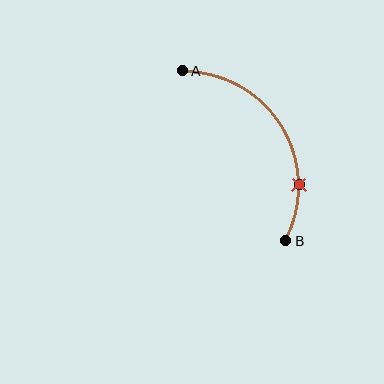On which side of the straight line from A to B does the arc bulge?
The arc bulges to the right of the straight line connecting A and B.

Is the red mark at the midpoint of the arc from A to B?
No. The red mark lies on the arc but is closer to endpoint B. The arc midpoint would be at the point on the curve equidistant along the arc from both A and B.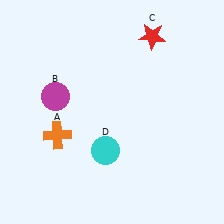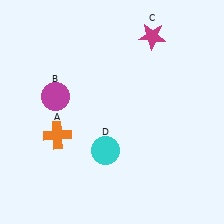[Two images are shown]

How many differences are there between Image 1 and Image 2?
There is 1 difference between the two images.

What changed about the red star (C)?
In Image 1, C is red. In Image 2, it changed to magenta.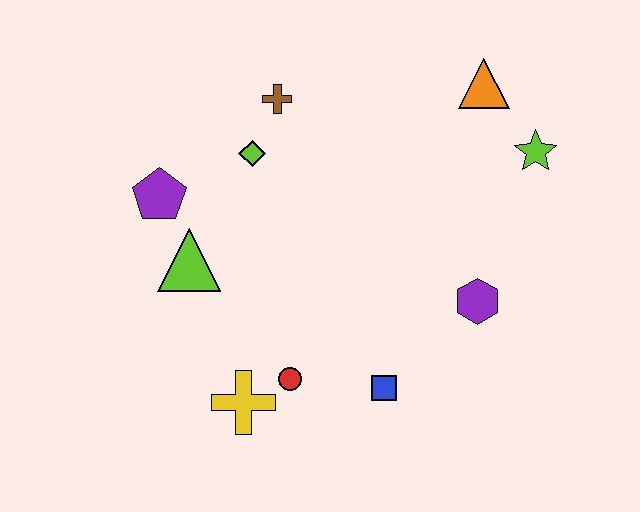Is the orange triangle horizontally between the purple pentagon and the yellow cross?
No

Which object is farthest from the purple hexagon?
The purple pentagon is farthest from the purple hexagon.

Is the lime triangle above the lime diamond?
No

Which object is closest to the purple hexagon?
The blue square is closest to the purple hexagon.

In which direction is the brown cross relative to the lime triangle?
The brown cross is above the lime triangle.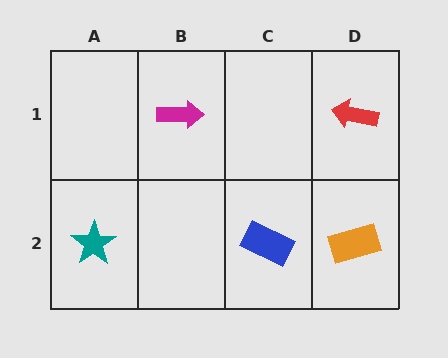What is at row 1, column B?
A magenta arrow.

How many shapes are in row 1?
2 shapes.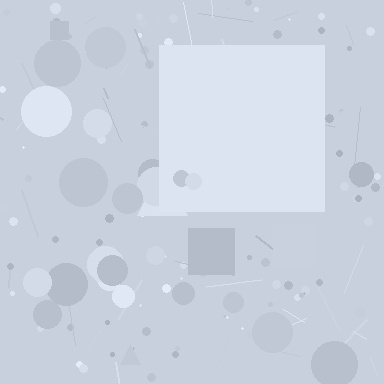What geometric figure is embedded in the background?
A square is embedded in the background.